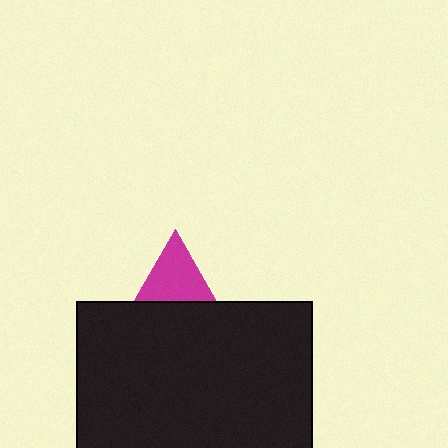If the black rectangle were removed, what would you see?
You would see the complete magenta triangle.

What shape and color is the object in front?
The object in front is a black rectangle.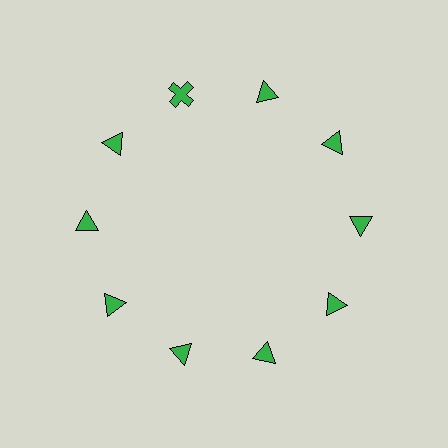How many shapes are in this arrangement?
There are 10 shapes arranged in a ring pattern.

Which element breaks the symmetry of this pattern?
The green cross at roughly the 11 o'clock position breaks the symmetry. All other shapes are green triangles.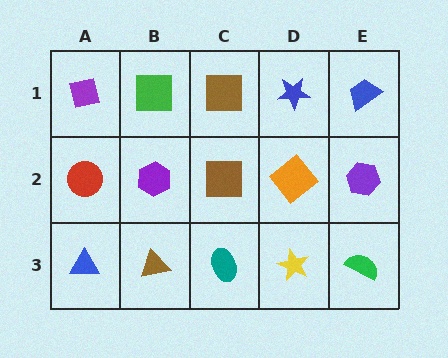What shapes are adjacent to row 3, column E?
A purple hexagon (row 2, column E), a yellow star (row 3, column D).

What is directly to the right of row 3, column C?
A yellow star.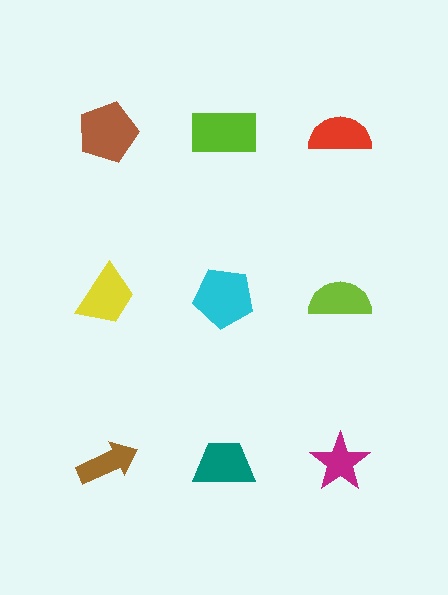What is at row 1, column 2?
A lime rectangle.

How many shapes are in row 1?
3 shapes.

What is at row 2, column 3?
A lime semicircle.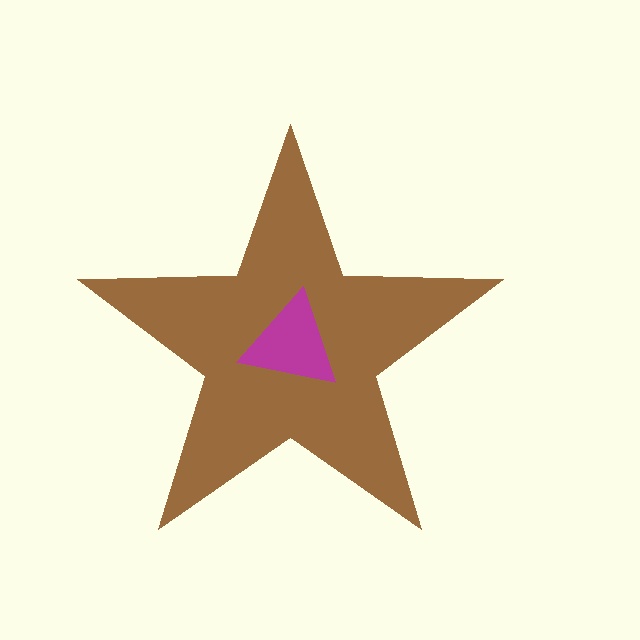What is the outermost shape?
The brown star.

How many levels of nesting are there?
2.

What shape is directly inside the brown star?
The magenta triangle.